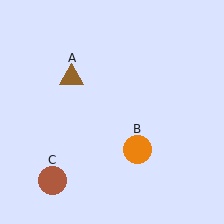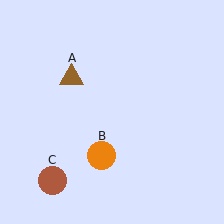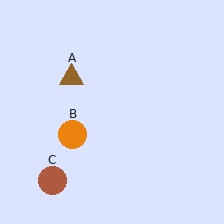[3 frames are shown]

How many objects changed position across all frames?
1 object changed position: orange circle (object B).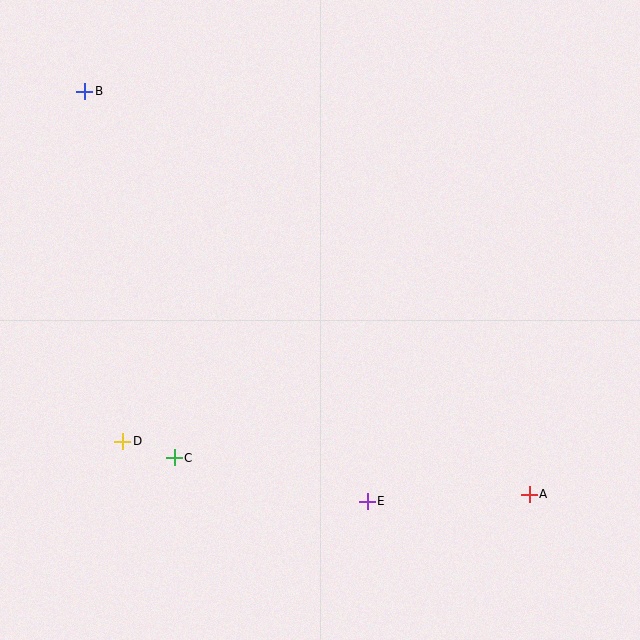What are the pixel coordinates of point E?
Point E is at (367, 501).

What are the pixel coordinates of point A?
Point A is at (529, 494).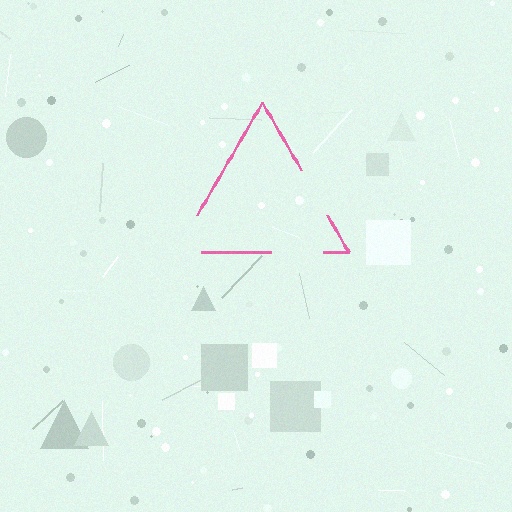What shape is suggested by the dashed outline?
The dashed outline suggests a triangle.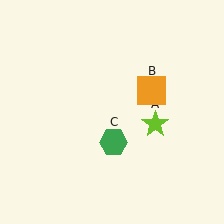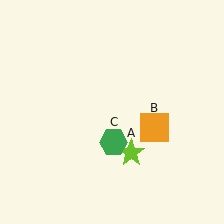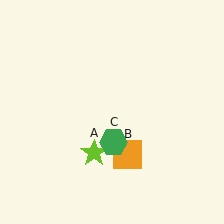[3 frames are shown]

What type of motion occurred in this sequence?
The lime star (object A), orange square (object B) rotated clockwise around the center of the scene.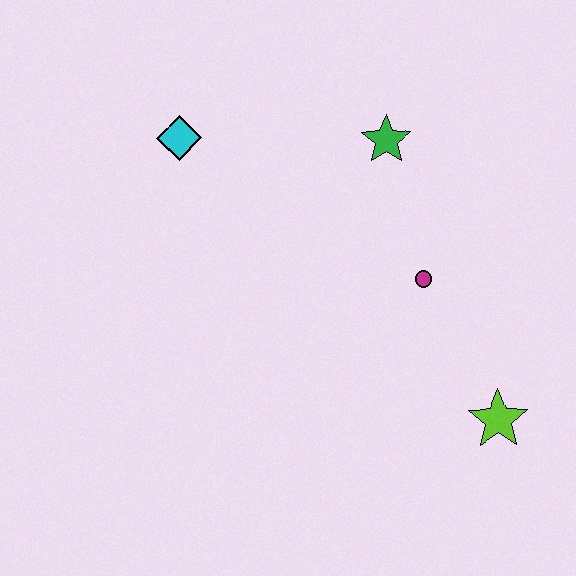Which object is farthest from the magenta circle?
The cyan diamond is farthest from the magenta circle.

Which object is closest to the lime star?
The magenta circle is closest to the lime star.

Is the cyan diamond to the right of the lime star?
No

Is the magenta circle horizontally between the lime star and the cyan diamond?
Yes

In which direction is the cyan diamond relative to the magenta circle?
The cyan diamond is to the left of the magenta circle.